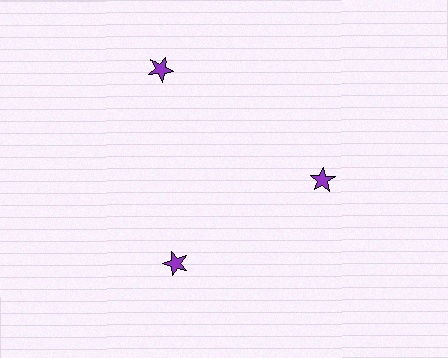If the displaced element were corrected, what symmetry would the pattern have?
It would have 3-fold rotational symmetry — the pattern would map onto itself every 120 degrees.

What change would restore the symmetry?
The symmetry would be restored by moving it inward, back onto the ring so that all 3 stars sit at equal angles and equal distance from the center.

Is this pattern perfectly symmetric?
No. The 3 purple stars are arranged in a ring, but one element near the 11 o'clock position is pushed outward from the center, breaking the 3-fold rotational symmetry.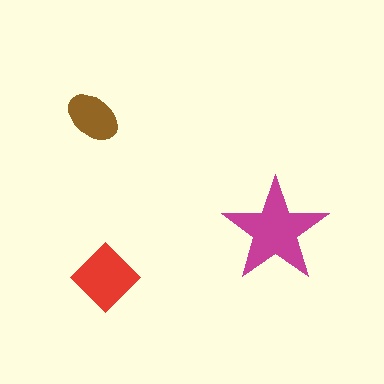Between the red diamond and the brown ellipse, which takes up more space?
The red diamond.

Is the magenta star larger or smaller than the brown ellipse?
Larger.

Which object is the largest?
The magenta star.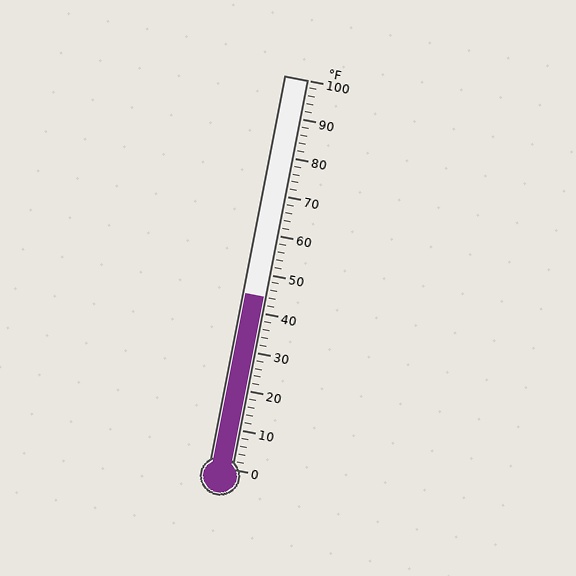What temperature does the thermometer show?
The thermometer shows approximately 44°F.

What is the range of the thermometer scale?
The thermometer scale ranges from 0°F to 100°F.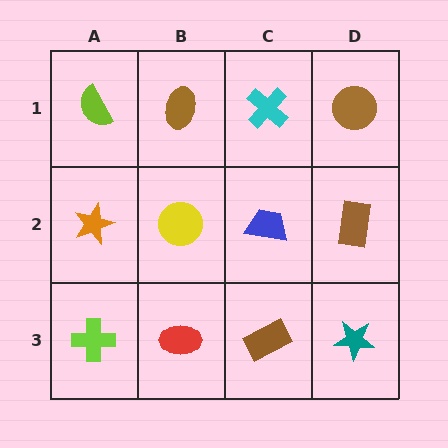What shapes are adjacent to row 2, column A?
A lime semicircle (row 1, column A), a lime cross (row 3, column A), a yellow circle (row 2, column B).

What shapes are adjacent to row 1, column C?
A blue trapezoid (row 2, column C), a brown ellipse (row 1, column B), a brown circle (row 1, column D).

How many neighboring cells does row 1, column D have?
2.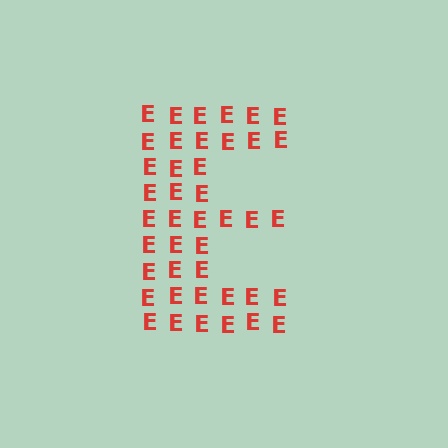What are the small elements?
The small elements are letter E's.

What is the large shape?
The large shape is the letter E.